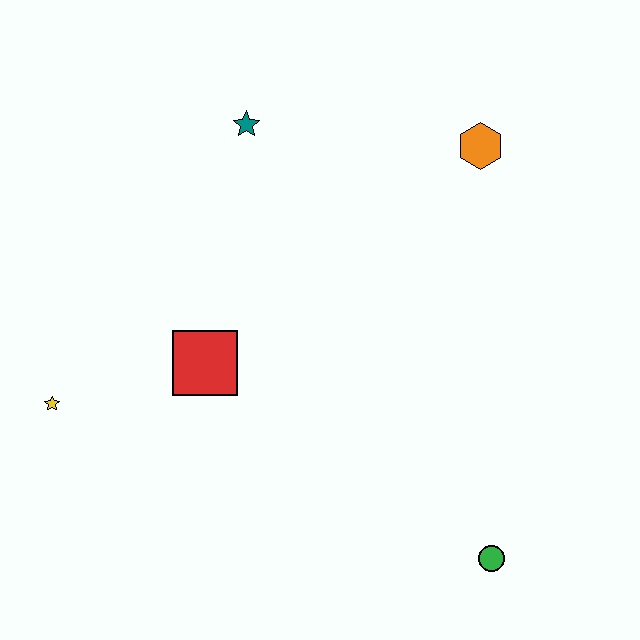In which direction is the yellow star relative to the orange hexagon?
The yellow star is to the left of the orange hexagon.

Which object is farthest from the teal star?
The green circle is farthest from the teal star.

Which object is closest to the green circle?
The red square is closest to the green circle.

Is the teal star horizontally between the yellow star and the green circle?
Yes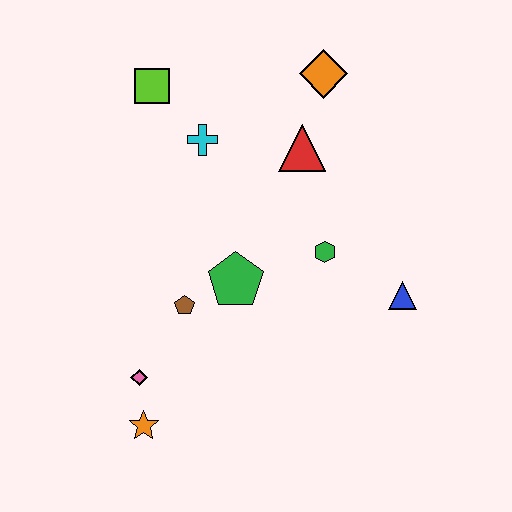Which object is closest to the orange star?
The pink diamond is closest to the orange star.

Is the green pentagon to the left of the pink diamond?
No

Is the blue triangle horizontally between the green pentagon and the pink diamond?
No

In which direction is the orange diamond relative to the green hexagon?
The orange diamond is above the green hexagon.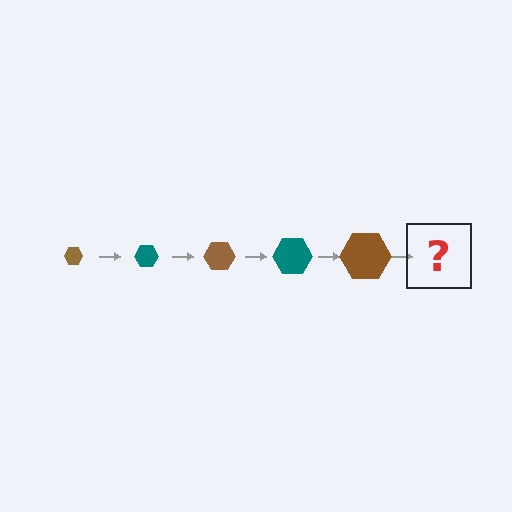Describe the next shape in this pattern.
It should be a teal hexagon, larger than the previous one.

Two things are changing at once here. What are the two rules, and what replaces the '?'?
The two rules are that the hexagon grows larger each step and the color cycles through brown and teal. The '?' should be a teal hexagon, larger than the previous one.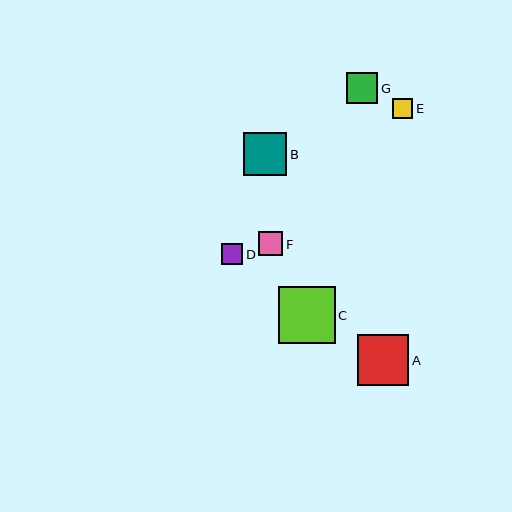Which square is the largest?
Square C is the largest with a size of approximately 57 pixels.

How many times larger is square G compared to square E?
Square G is approximately 1.6 times the size of square E.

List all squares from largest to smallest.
From largest to smallest: C, A, B, G, F, D, E.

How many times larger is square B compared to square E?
Square B is approximately 2.2 times the size of square E.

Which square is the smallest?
Square E is the smallest with a size of approximately 20 pixels.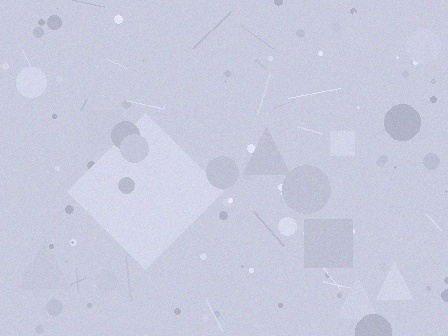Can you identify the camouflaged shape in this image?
The camouflaged shape is a diamond.